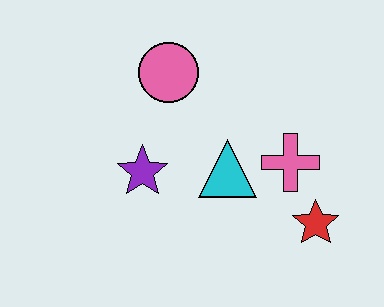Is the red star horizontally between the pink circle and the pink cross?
No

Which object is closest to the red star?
The pink cross is closest to the red star.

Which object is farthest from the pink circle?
The red star is farthest from the pink circle.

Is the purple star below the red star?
No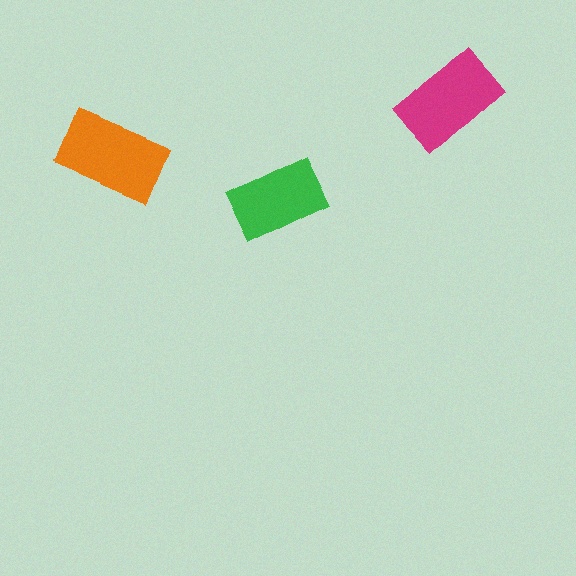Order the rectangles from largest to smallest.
the orange one, the magenta one, the green one.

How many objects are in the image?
There are 3 objects in the image.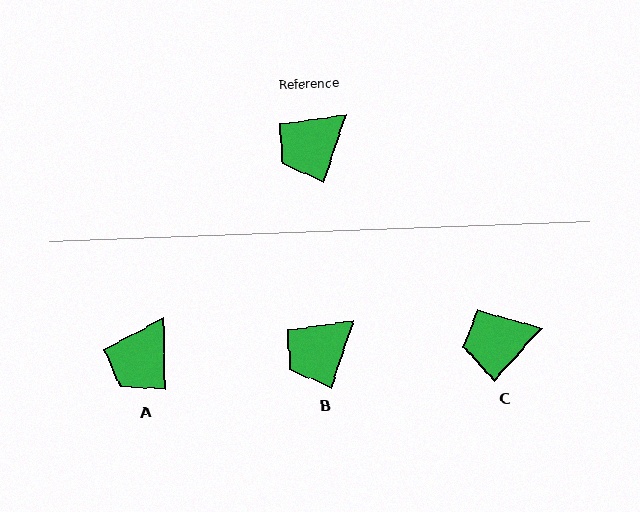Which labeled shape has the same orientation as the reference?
B.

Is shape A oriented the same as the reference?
No, it is off by about 21 degrees.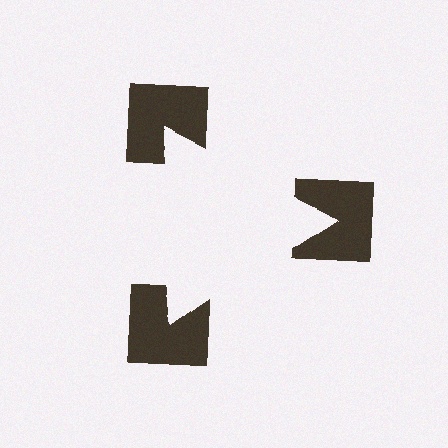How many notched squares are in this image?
There are 3 — one at each vertex of the illusory triangle.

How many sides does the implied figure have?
3 sides.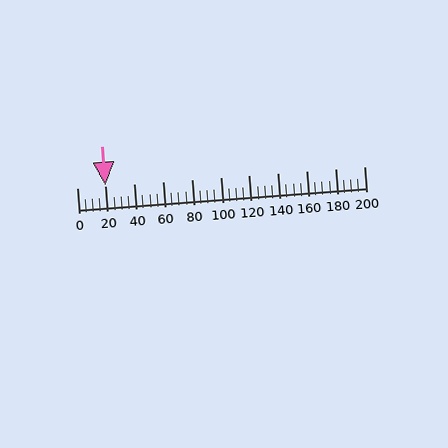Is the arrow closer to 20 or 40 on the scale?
The arrow is closer to 20.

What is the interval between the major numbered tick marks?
The major tick marks are spaced 20 units apart.